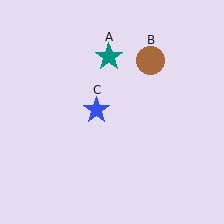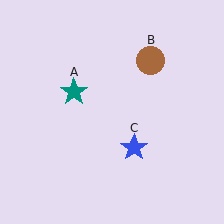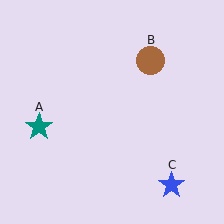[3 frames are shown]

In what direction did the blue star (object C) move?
The blue star (object C) moved down and to the right.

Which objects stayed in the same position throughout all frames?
Brown circle (object B) remained stationary.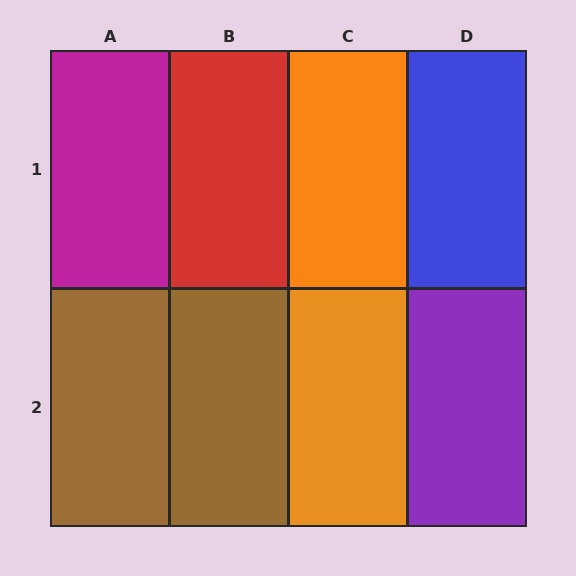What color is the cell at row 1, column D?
Blue.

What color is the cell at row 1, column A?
Magenta.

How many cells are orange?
2 cells are orange.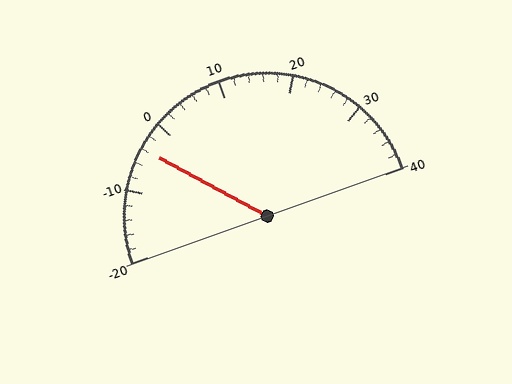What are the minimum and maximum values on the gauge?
The gauge ranges from -20 to 40.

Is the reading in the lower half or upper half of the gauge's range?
The reading is in the lower half of the range (-20 to 40).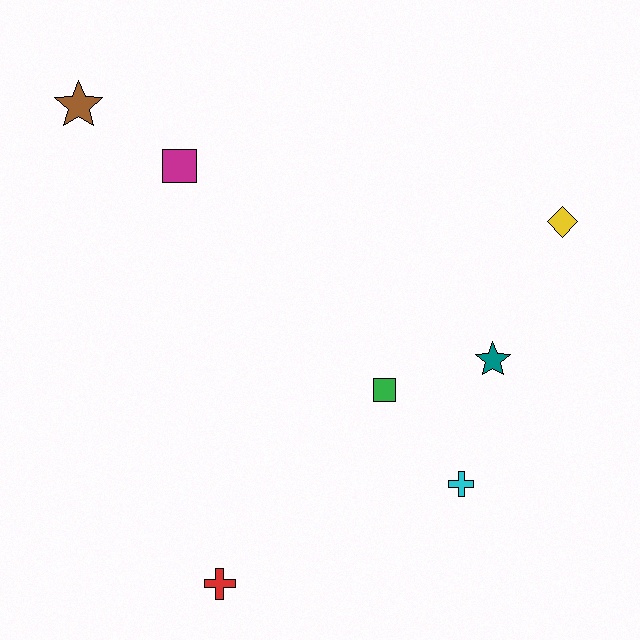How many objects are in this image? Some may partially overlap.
There are 7 objects.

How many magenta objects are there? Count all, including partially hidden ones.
There is 1 magenta object.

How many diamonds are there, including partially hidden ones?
There is 1 diamond.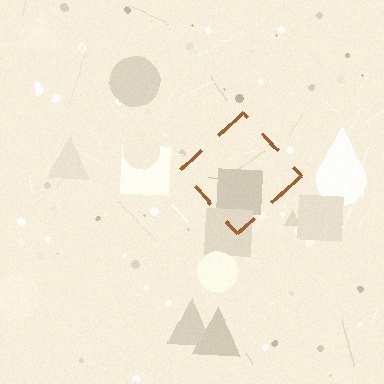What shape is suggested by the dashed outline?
The dashed outline suggests a diamond.